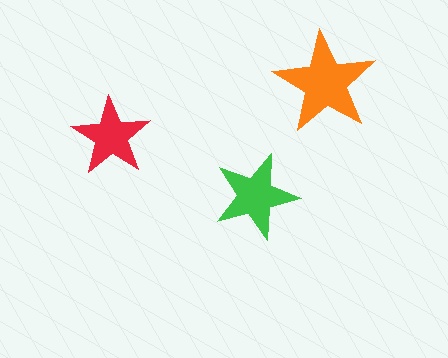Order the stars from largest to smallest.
the orange one, the green one, the red one.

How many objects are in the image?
There are 3 objects in the image.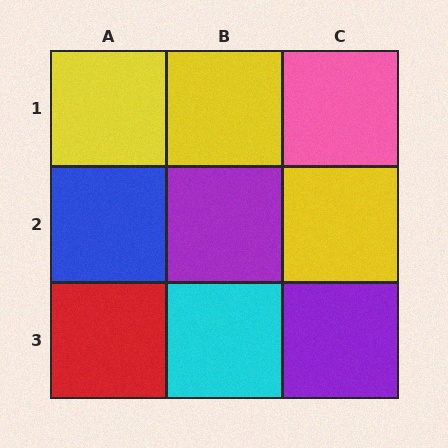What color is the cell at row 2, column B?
Purple.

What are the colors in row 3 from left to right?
Red, cyan, purple.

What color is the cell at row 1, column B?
Yellow.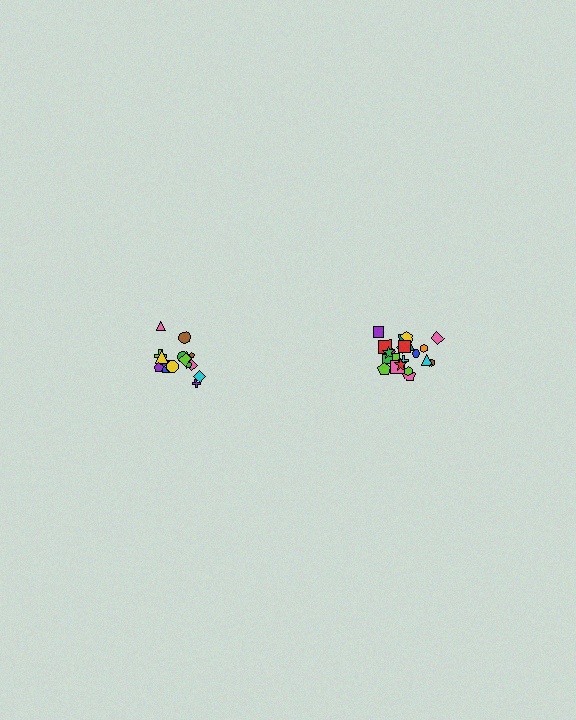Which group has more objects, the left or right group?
The right group.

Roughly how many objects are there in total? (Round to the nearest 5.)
Roughly 35 objects in total.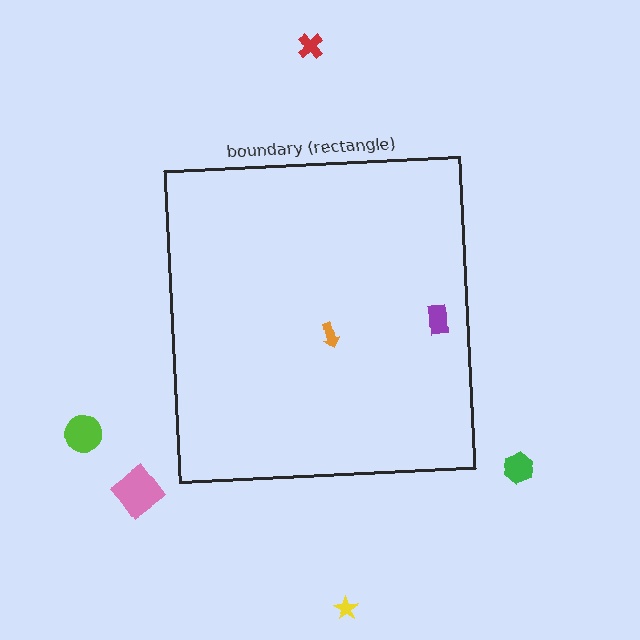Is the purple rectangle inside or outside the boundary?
Inside.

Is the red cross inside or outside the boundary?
Outside.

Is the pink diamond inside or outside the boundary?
Outside.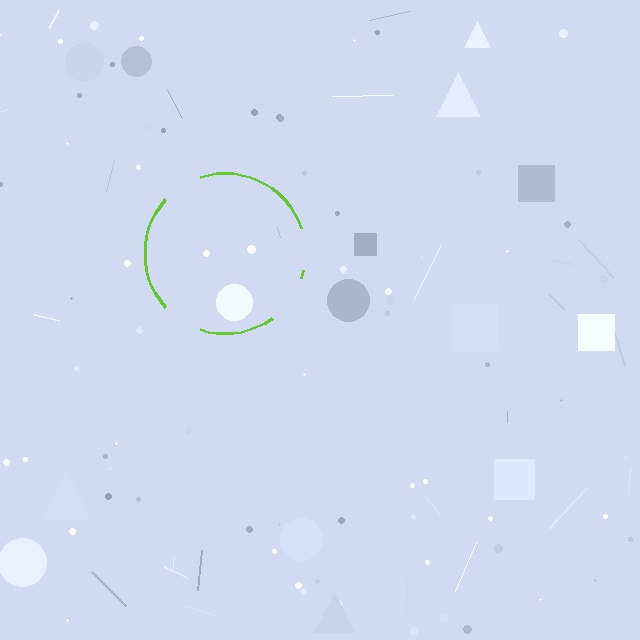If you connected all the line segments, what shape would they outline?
They would outline a circle.